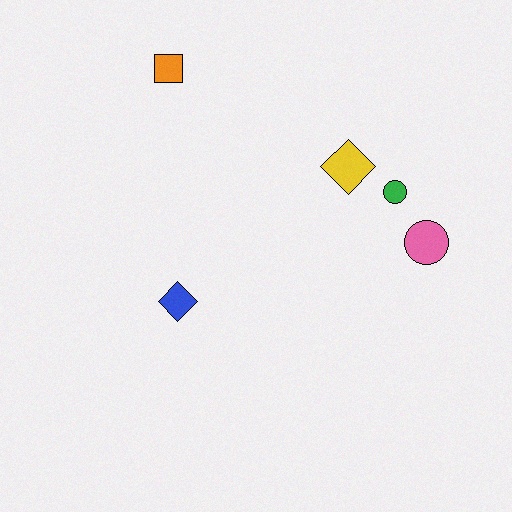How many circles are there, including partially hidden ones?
There are 2 circles.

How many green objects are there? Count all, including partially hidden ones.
There is 1 green object.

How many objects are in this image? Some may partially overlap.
There are 5 objects.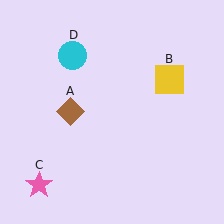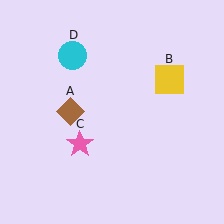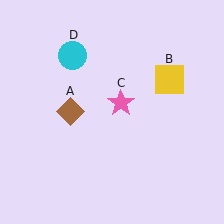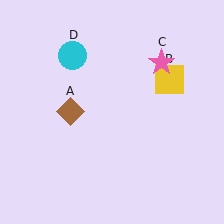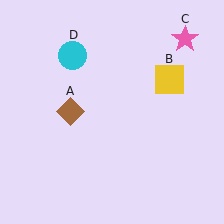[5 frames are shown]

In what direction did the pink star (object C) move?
The pink star (object C) moved up and to the right.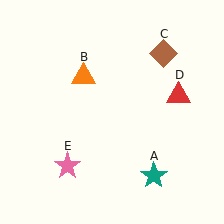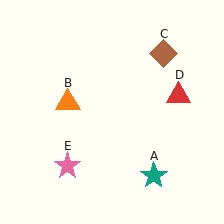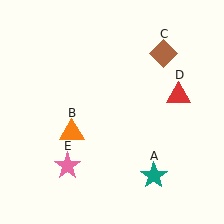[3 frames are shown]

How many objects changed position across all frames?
1 object changed position: orange triangle (object B).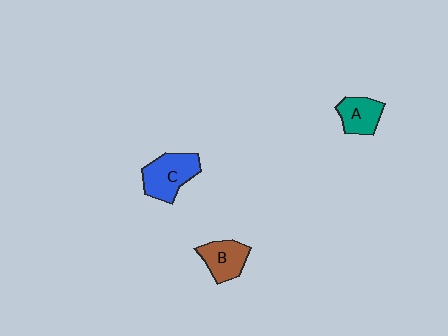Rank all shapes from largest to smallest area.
From largest to smallest: C (blue), B (brown), A (teal).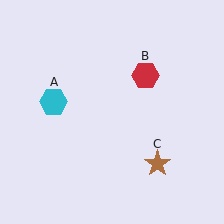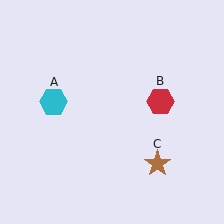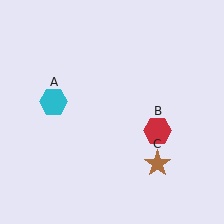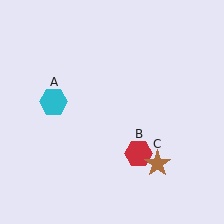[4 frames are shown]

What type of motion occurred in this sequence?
The red hexagon (object B) rotated clockwise around the center of the scene.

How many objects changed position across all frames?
1 object changed position: red hexagon (object B).